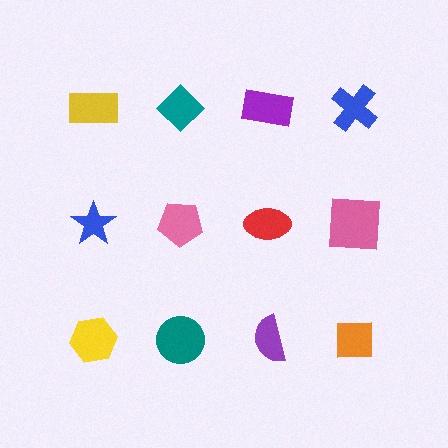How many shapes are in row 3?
4 shapes.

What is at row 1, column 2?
A teal diamond.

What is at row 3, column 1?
A yellow hexagon.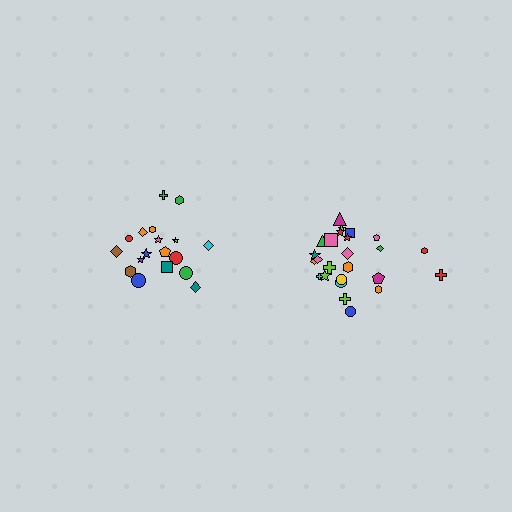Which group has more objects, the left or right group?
The right group.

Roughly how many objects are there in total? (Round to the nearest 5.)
Roughly 45 objects in total.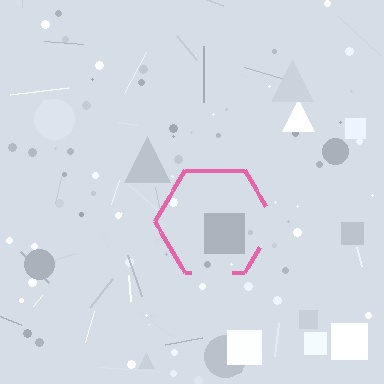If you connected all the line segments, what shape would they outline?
They would outline a hexagon.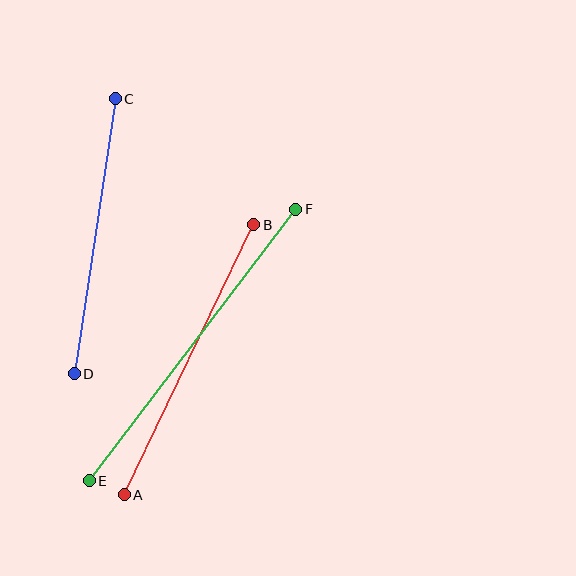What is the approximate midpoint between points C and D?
The midpoint is at approximately (95, 236) pixels.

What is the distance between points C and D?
The distance is approximately 278 pixels.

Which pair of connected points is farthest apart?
Points E and F are farthest apart.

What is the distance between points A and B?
The distance is approximately 299 pixels.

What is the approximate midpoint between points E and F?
The midpoint is at approximately (192, 345) pixels.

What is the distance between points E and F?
The distance is approximately 341 pixels.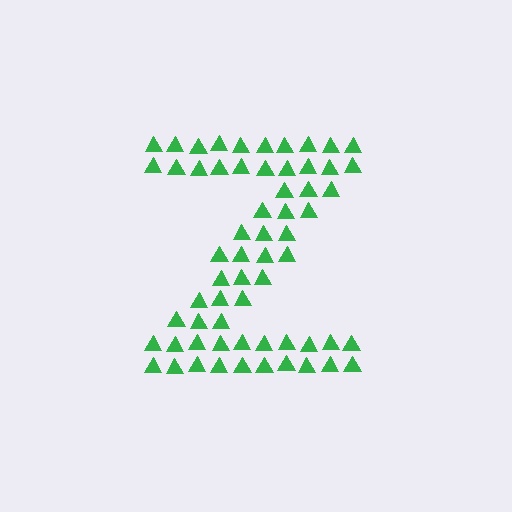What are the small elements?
The small elements are triangles.